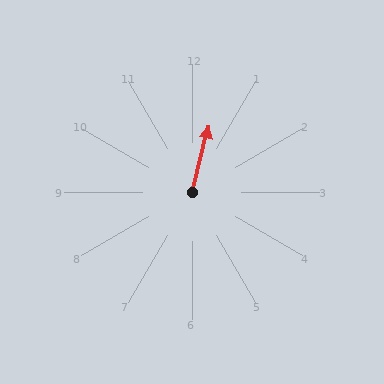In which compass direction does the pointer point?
North.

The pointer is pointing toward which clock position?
Roughly 12 o'clock.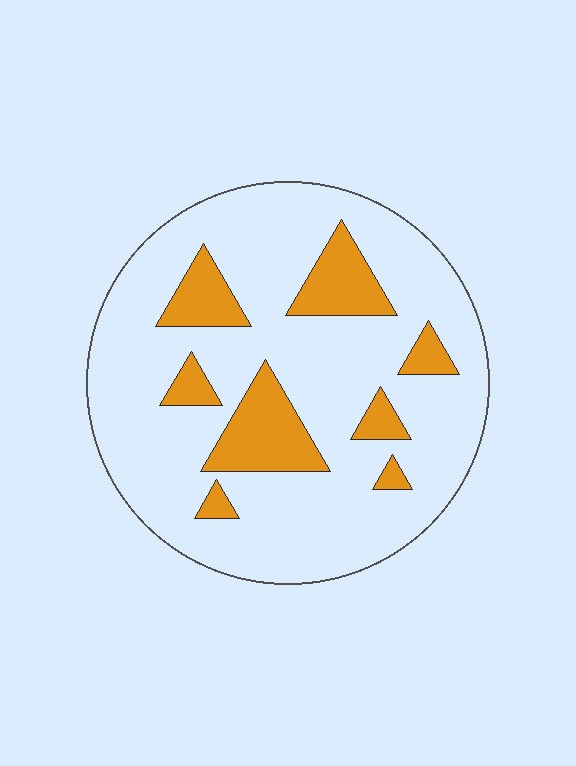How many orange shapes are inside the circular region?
8.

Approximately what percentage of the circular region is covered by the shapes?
Approximately 20%.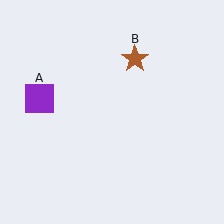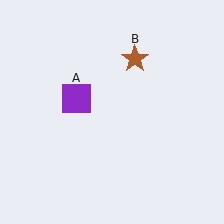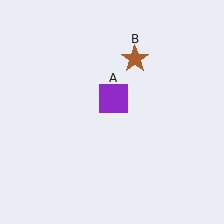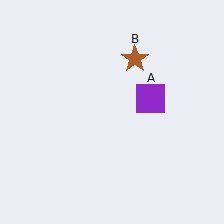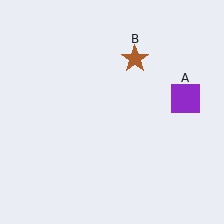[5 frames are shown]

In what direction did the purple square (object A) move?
The purple square (object A) moved right.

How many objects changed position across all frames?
1 object changed position: purple square (object A).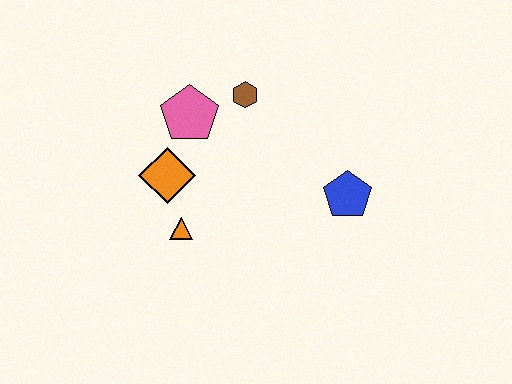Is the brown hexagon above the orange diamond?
Yes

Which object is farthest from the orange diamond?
The blue pentagon is farthest from the orange diamond.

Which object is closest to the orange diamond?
The orange triangle is closest to the orange diamond.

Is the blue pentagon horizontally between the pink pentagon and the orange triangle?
No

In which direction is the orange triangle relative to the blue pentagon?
The orange triangle is to the left of the blue pentagon.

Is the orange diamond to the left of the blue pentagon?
Yes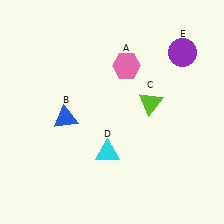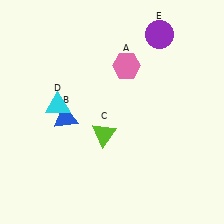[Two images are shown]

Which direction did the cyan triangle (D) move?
The cyan triangle (D) moved left.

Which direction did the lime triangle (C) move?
The lime triangle (C) moved left.